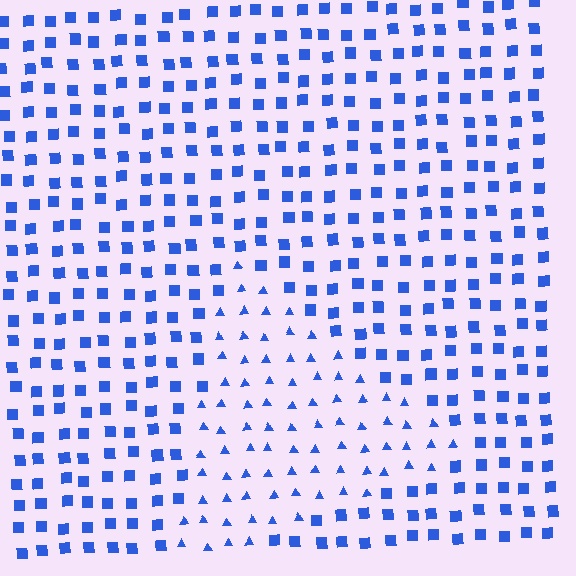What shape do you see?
I see a triangle.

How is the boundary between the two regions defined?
The boundary is defined by a change in element shape: triangles inside vs. squares outside. All elements share the same color and spacing.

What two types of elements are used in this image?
The image uses triangles inside the triangle region and squares outside it.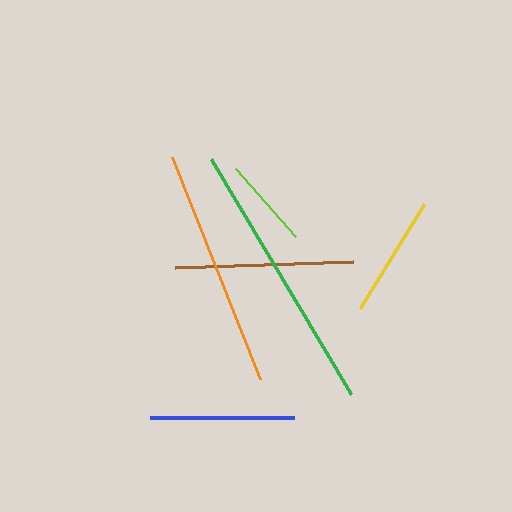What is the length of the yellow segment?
The yellow segment is approximately 122 pixels long.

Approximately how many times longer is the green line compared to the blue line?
The green line is approximately 1.9 times the length of the blue line.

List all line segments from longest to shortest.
From longest to shortest: green, orange, brown, blue, yellow, lime.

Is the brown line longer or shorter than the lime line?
The brown line is longer than the lime line.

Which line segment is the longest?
The green line is the longest at approximately 273 pixels.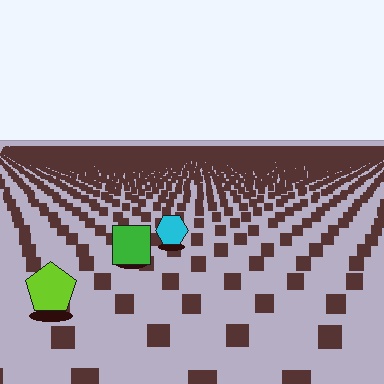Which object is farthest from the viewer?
The cyan hexagon is farthest from the viewer. It appears smaller and the ground texture around it is denser.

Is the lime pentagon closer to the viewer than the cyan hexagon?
Yes. The lime pentagon is closer — you can tell from the texture gradient: the ground texture is coarser near it.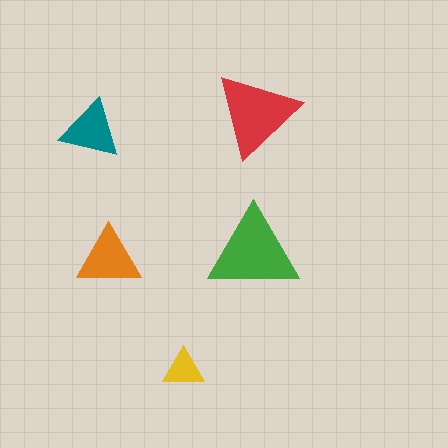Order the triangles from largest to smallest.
the green one, the red one, the orange one, the teal one, the yellow one.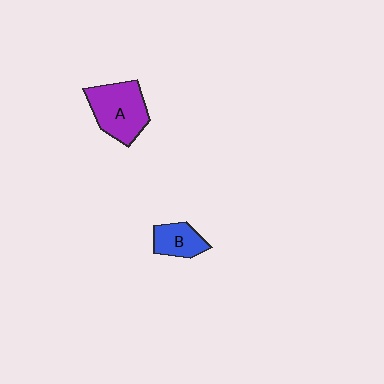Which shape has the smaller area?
Shape B (blue).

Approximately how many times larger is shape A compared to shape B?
Approximately 1.8 times.